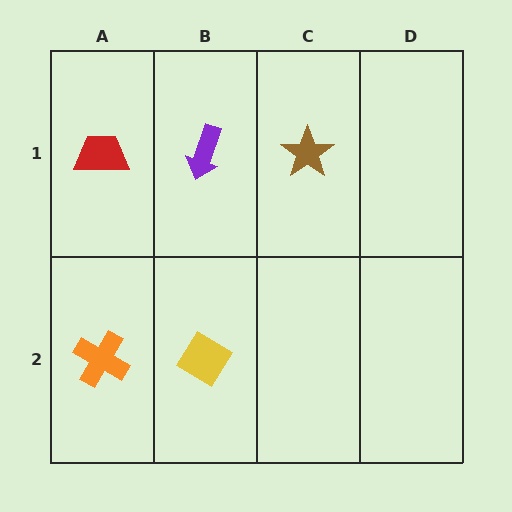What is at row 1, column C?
A brown star.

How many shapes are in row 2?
2 shapes.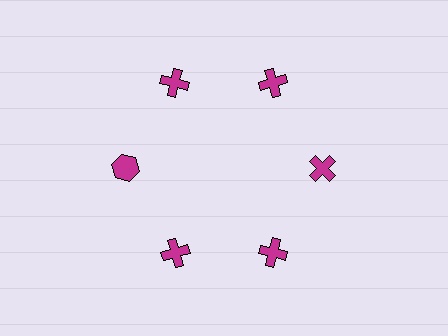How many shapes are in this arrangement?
There are 6 shapes arranged in a ring pattern.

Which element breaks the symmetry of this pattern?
The magenta hexagon at roughly the 9 o'clock position breaks the symmetry. All other shapes are magenta crosses.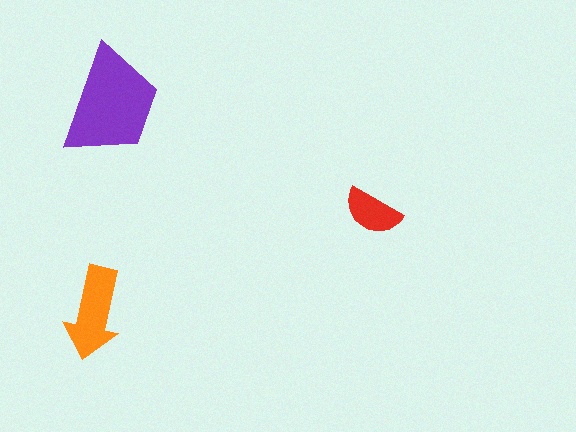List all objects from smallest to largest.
The red semicircle, the orange arrow, the purple trapezoid.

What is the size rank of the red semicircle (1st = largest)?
3rd.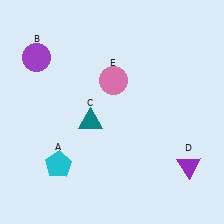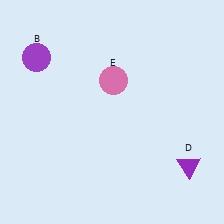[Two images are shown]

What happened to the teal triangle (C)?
The teal triangle (C) was removed in Image 2. It was in the bottom-left area of Image 1.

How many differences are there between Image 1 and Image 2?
There are 2 differences between the two images.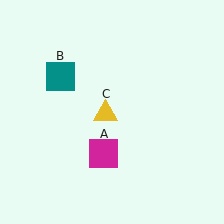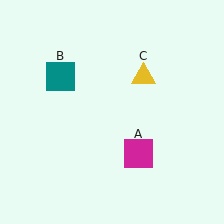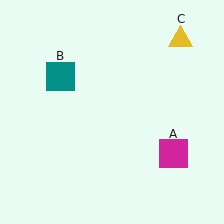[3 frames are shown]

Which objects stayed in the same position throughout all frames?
Teal square (object B) remained stationary.